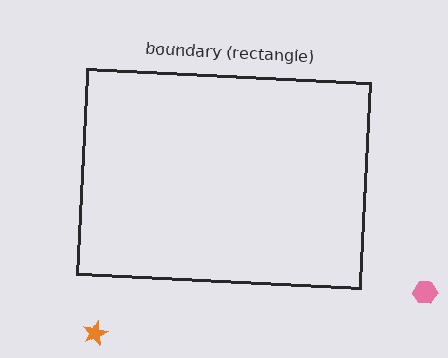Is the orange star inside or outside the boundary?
Outside.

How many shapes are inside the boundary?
0 inside, 2 outside.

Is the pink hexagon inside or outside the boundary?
Outside.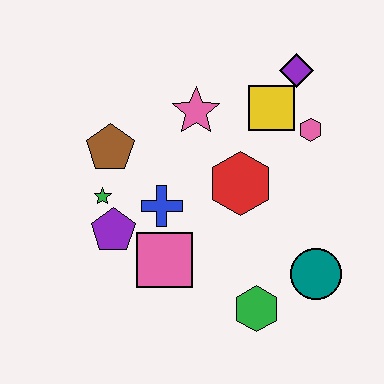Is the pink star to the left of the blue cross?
No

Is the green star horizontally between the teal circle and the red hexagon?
No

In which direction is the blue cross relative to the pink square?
The blue cross is above the pink square.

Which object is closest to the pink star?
The yellow square is closest to the pink star.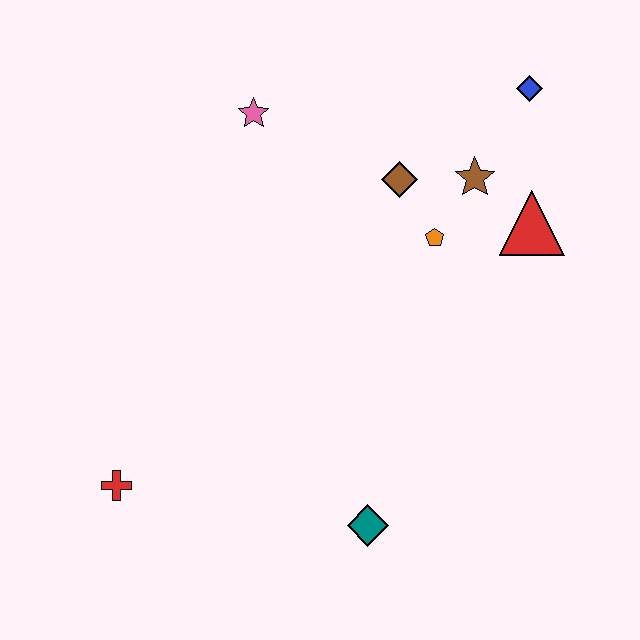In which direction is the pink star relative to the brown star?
The pink star is to the left of the brown star.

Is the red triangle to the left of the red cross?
No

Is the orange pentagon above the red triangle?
No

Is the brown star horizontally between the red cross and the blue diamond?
Yes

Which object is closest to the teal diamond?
The red cross is closest to the teal diamond.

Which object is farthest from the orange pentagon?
The red cross is farthest from the orange pentagon.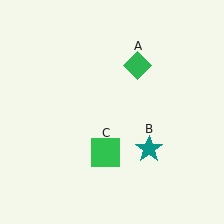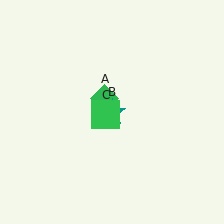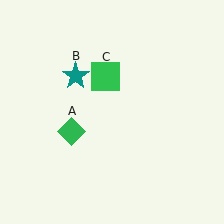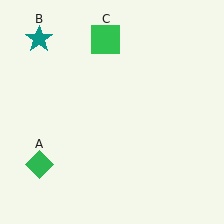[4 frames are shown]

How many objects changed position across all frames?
3 objects changed position: green diamond (object A), teal star (object B), green square (object C).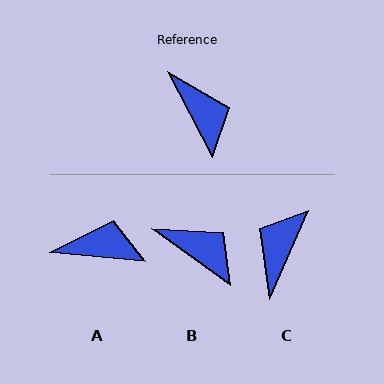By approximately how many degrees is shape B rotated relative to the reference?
Approximately 27 degrees counter-clockwise.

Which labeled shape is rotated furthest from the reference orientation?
C, about 129 degrees away.